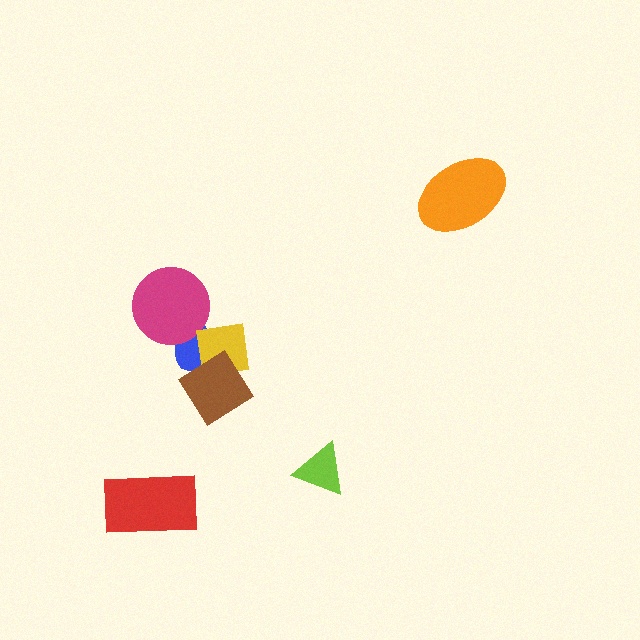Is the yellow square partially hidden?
Yes, it is partially covered by another shape.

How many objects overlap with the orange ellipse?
0 objects overlap with the orange ellipse.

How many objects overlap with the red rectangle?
0 objects overlap with the red rectangle.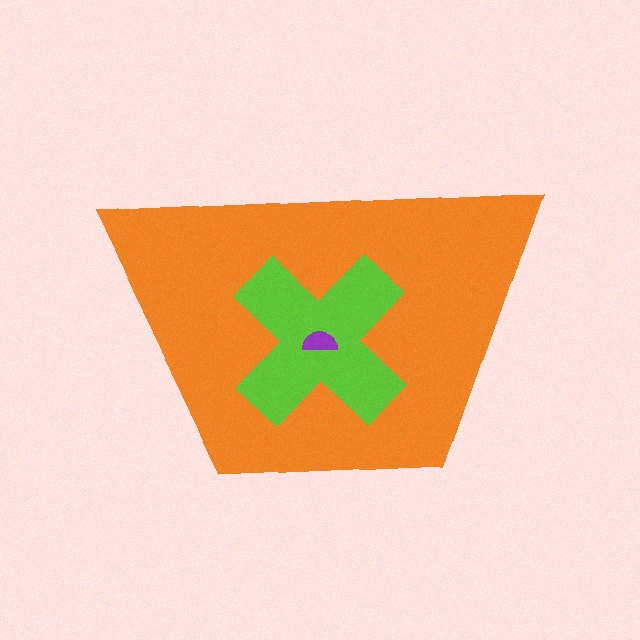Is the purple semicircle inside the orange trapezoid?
Yes.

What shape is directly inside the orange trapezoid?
The lime cross.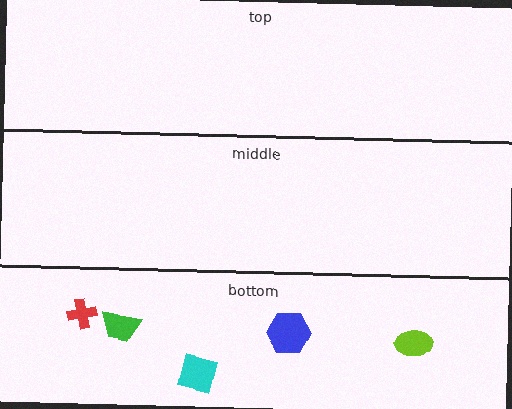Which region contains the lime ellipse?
The bottom region.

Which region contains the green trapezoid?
The bottom region.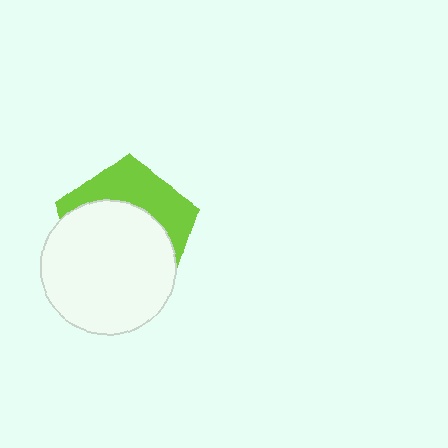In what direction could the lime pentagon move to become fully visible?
The lime pentagon could move up. That would shift it out from behind the white circle entirely.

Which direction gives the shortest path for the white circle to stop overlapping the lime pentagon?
Moving down gives the shortest separation.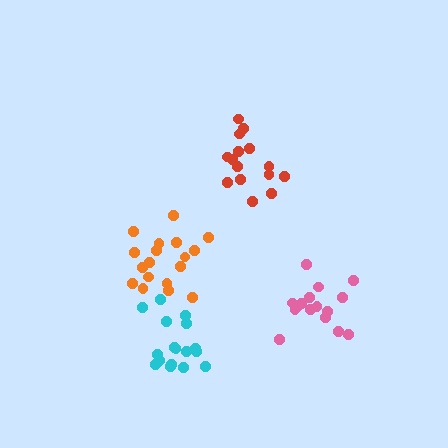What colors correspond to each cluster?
The clusters are colored: orange, red, cyan, pink.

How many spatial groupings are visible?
There are 4 spatial groupings.